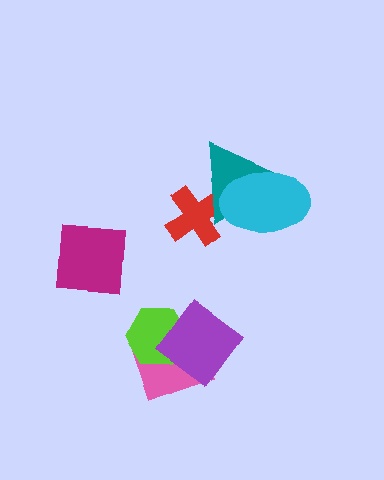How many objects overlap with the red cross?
1 object overlaps with the red cross.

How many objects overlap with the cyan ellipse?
1 object overlaps with the cyan ellipse.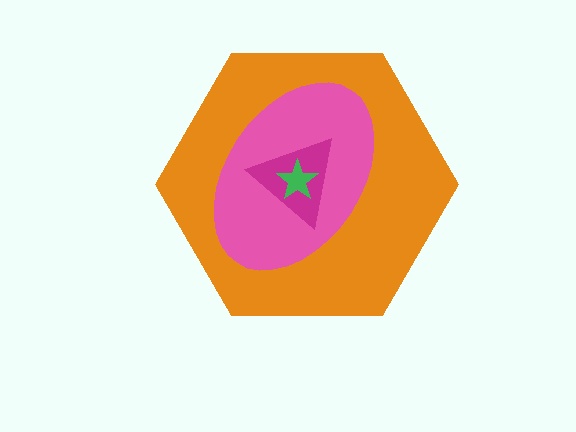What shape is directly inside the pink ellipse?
The magenta triangle.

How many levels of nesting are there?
4.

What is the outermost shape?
The orange hexagon.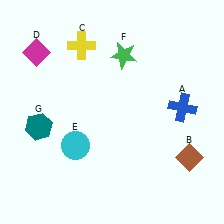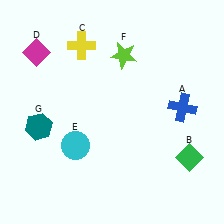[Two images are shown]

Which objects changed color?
B changed from brown to green. F changed from green to lime.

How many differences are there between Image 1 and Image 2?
There are 2 differences between the two images.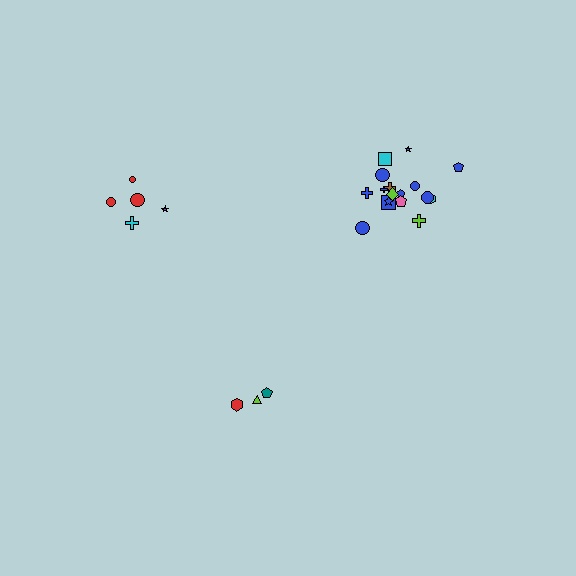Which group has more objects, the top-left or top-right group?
The top-right group.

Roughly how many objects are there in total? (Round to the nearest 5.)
Roughly 25 objects in total.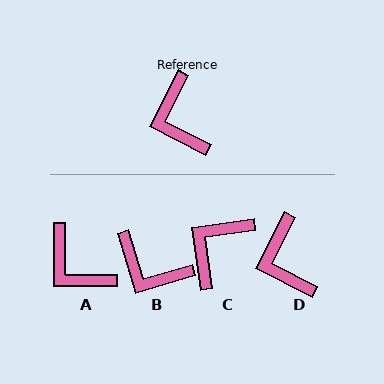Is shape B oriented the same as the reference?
No, it is off by about 44 degrees.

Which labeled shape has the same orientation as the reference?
D.